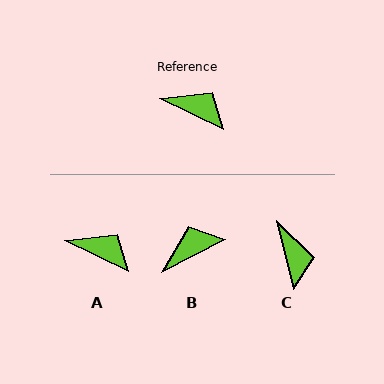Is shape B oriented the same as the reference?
No, it is off by about 53 degrees.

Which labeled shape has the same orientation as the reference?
A.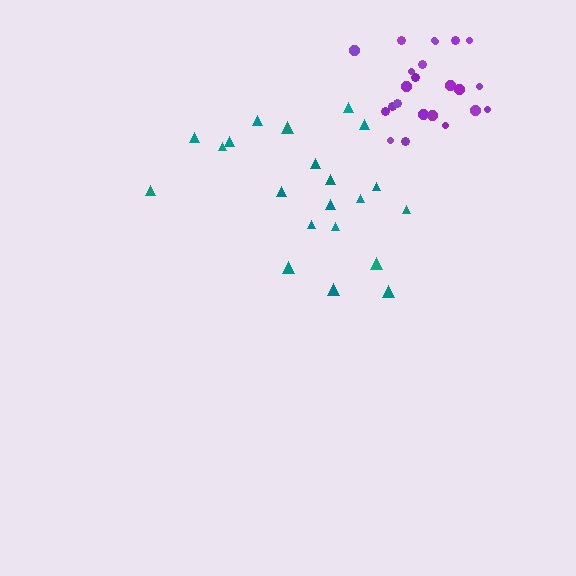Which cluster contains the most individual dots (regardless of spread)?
Purple (23).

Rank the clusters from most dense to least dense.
purple, teal.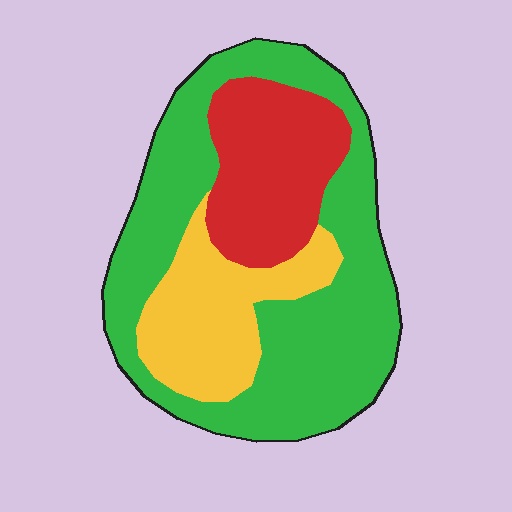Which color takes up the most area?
Green, at roughly 55%.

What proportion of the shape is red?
Red takes up less than a quarter of the shape.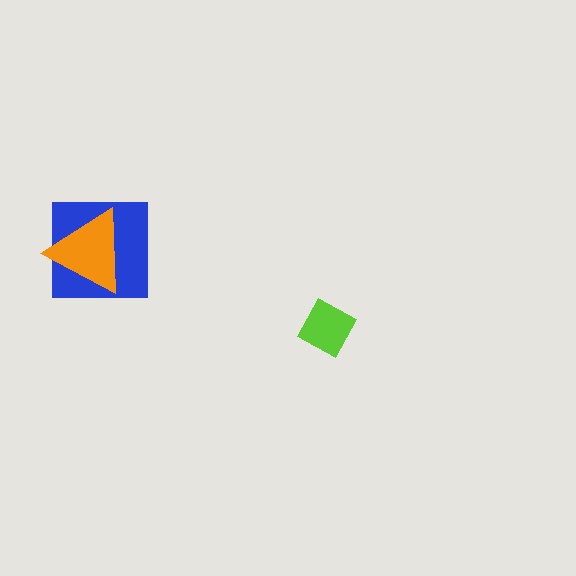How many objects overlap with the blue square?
1 object overlaps with the blue square.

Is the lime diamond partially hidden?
No, no other shape covers it.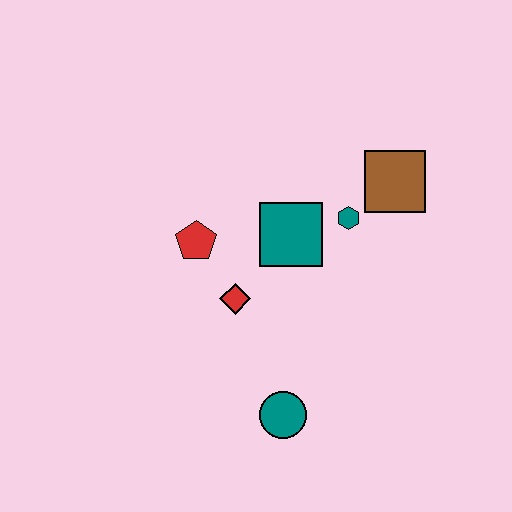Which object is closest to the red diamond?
The red pentagon is closest to the red diamond.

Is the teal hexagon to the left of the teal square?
No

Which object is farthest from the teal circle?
The brown square is farthest from the teal circle.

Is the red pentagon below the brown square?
Yes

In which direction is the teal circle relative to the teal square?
The teal circle is below the teal square.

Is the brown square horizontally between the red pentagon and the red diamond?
No